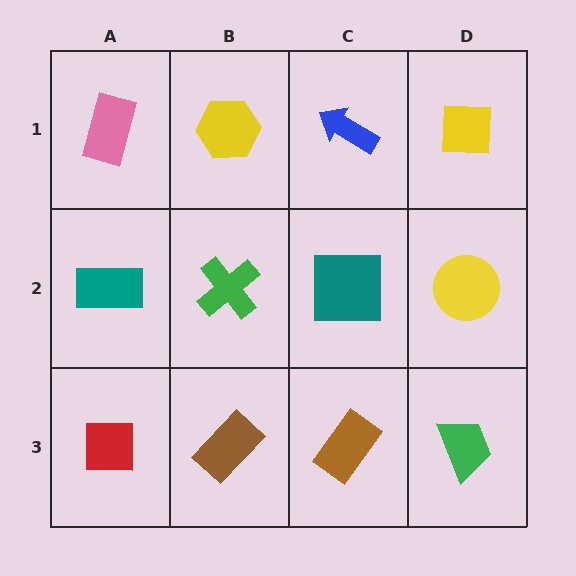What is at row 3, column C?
A brown rectangle.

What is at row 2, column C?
A teal square.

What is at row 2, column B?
A green cross.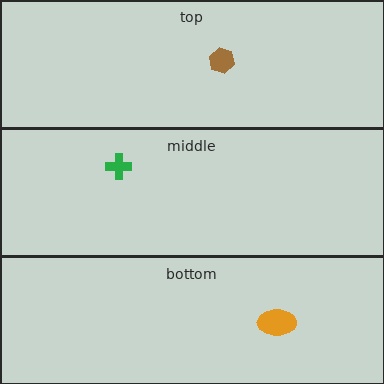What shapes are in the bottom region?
The orange ellipse.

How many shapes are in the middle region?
1.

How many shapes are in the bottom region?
1.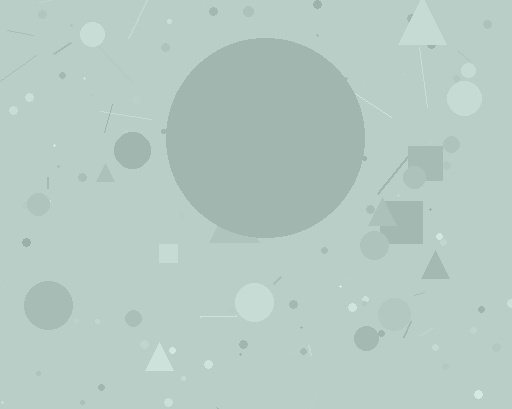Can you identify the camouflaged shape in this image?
The camouflaged shape is a circle.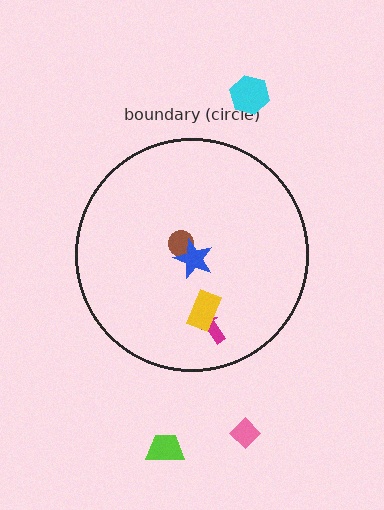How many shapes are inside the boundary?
4 inside, 3 outside.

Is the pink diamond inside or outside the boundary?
Outside.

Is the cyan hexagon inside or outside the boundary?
Outside.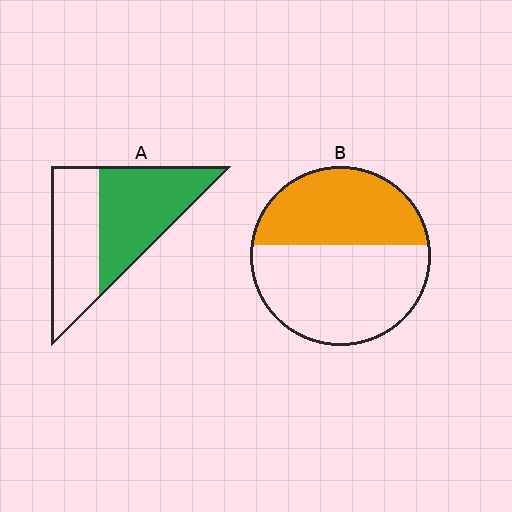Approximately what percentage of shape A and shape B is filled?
A is approximately 55% and B is approximately 40%.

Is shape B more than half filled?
No.